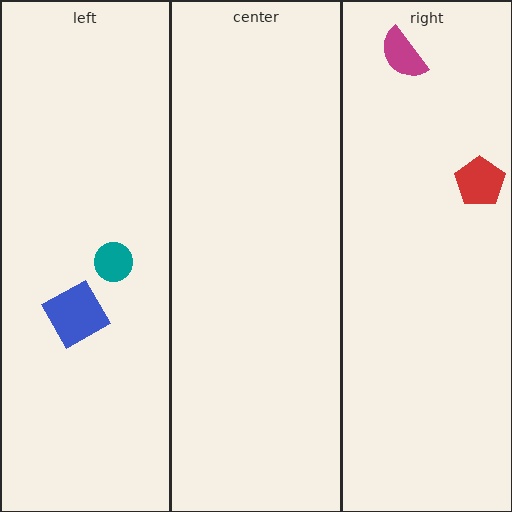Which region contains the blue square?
The left region.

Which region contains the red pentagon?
The right region.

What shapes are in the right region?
The magenta semicircle, the red pentagon.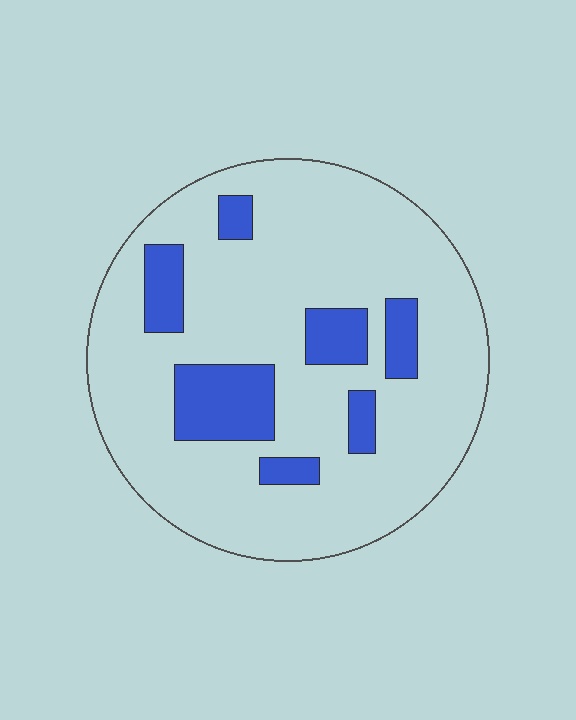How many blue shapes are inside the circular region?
7.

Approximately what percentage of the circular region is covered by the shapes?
Approximately 20%.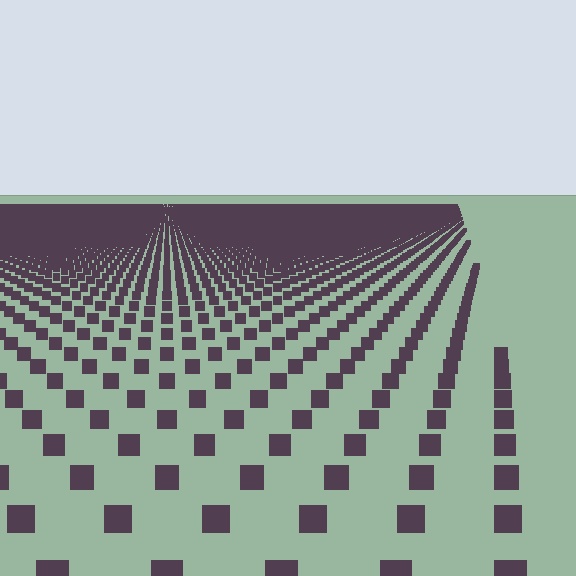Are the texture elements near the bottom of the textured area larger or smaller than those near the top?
Larger. Near the bottom, elements are closer to the viewer and appear at a bigger on-screen size.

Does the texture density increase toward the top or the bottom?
Density increases toward the top.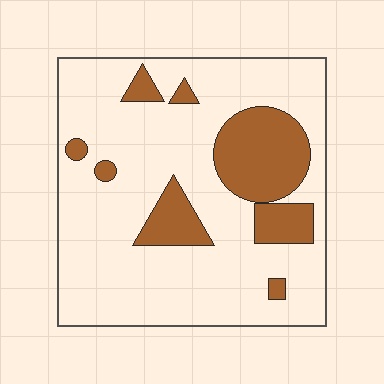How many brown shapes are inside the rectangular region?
8.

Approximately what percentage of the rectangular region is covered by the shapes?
Approximately 20%.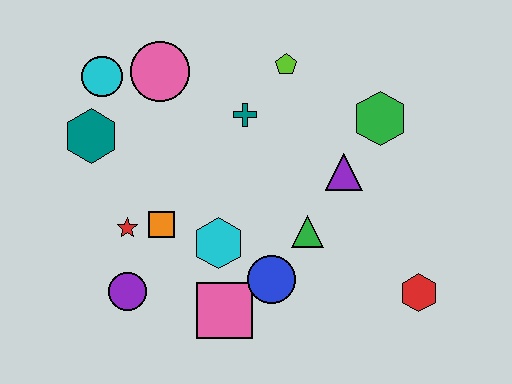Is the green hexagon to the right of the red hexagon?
No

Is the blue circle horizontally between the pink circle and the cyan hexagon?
No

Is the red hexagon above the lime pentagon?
No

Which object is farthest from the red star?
The red hexagon is farthest from the red star.